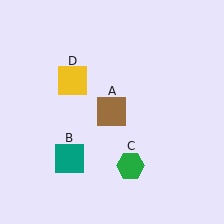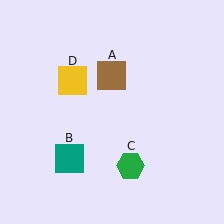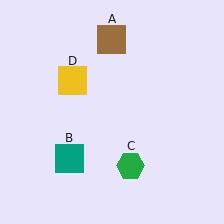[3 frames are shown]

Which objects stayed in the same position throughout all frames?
Teal square (object B) and green hexagon (object C) and yellow square (object D) remained stationary.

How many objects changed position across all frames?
1 object changed position: brown square (object A).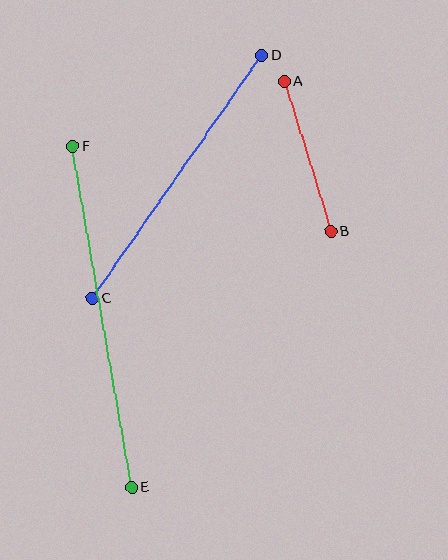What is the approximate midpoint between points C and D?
The midpoint is at approximately (177, 177) pixels.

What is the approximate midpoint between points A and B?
The midpoint is at approximately (307, 156) pixels.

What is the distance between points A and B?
The distance is approximately 158 pixels.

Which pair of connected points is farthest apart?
Points E and F are farthest apart.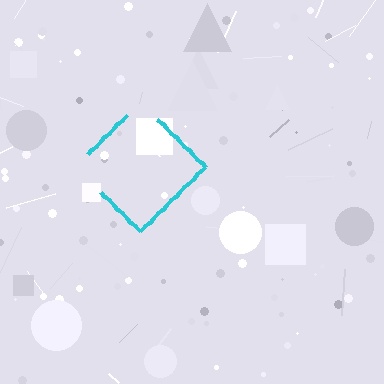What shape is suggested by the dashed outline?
The dashed outline suggests a diamond.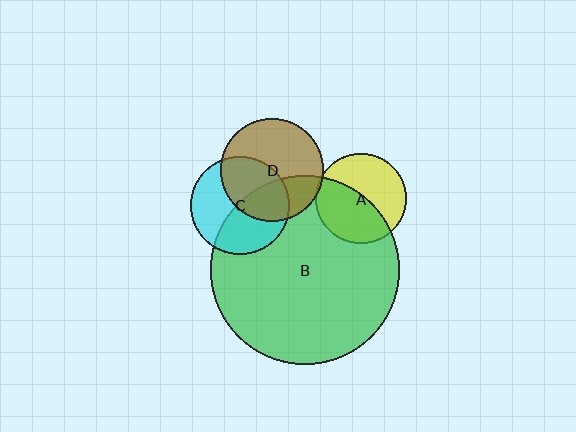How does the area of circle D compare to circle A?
Approximately 1.3 times.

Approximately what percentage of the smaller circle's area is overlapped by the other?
Approximately 50%.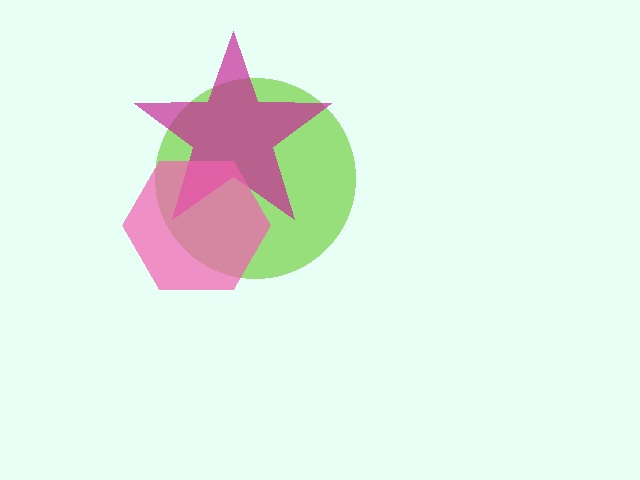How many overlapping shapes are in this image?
There are 3 overlapping shapes in the image.